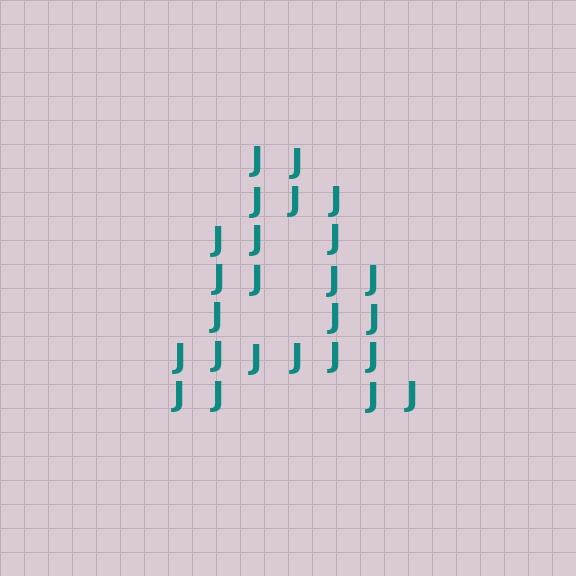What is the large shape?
The large shape is the letter A.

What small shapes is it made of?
It is made of small letter J's.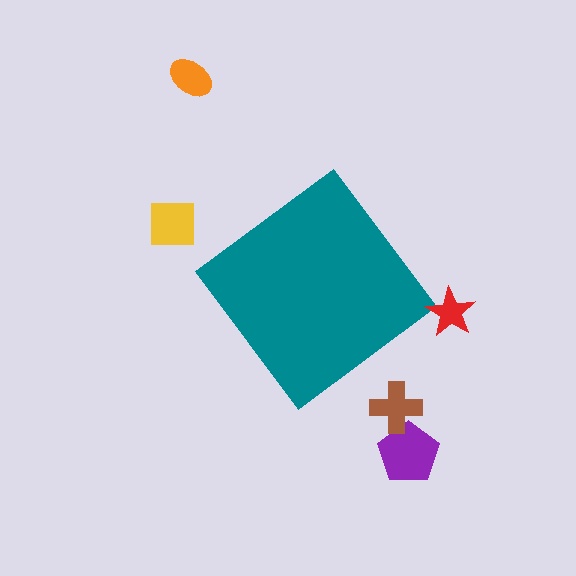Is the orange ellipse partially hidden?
No, the orange ellipse is fully visible.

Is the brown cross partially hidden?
No, the brown cross is fully visible.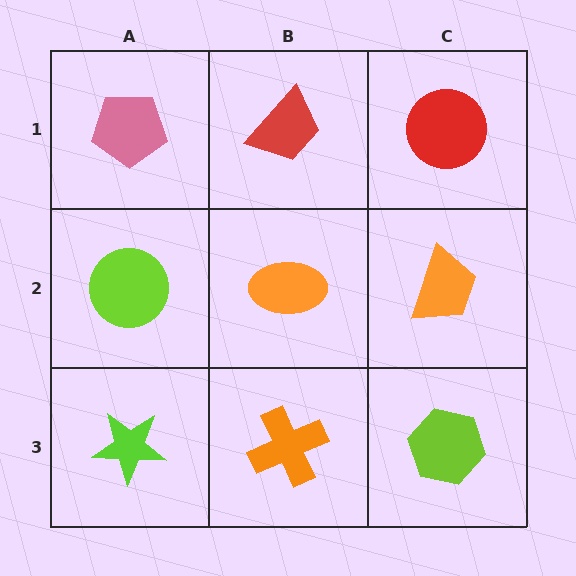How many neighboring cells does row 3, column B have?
3.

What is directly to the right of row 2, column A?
An orange ellipse.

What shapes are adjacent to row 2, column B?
A red trapezoid (row 1, column B), an orange cross (row 3, column B), a lime circle (row 2, column A), an orange trapezoid (row 2, column C).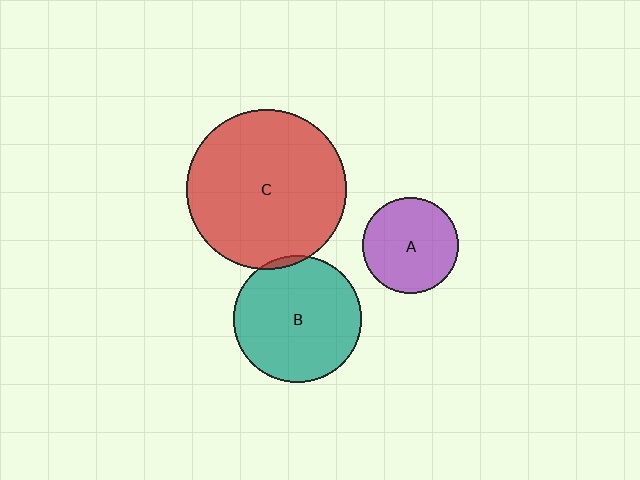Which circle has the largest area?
Circle C (red).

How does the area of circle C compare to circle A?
Approximately 2.8 times.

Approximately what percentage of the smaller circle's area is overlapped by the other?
Approximately 5%.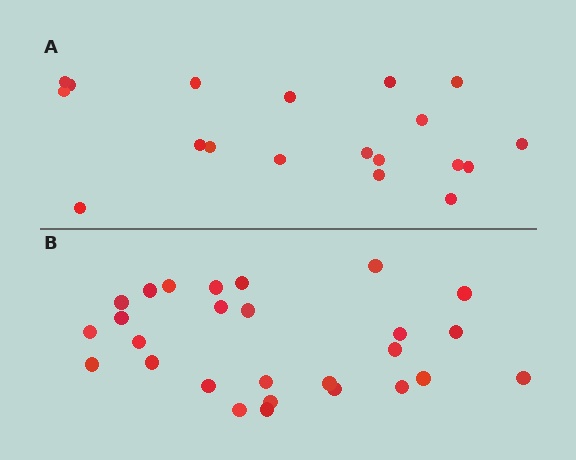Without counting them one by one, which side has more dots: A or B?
Region B (the bottom region) has more dots.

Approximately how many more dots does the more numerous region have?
Region B has roughly 8 or so more dots than region A.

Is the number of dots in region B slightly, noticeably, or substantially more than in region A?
Region B has noticeably more, but not dramatically so. The ratio is roughly 1.4 to 1.